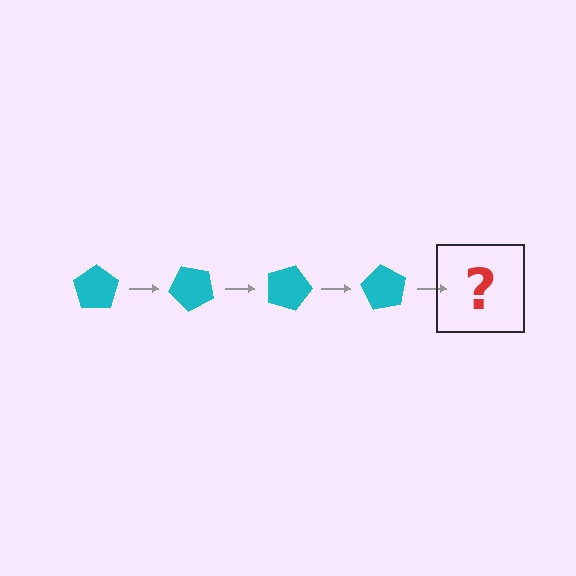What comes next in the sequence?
The next element should be a cyan pentagon rotated 180 degrees.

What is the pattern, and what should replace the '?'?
The pattern is that the pentagon rotates 45 degrees each step. The '?' should be a cyan pentagon rotated 180 degrees.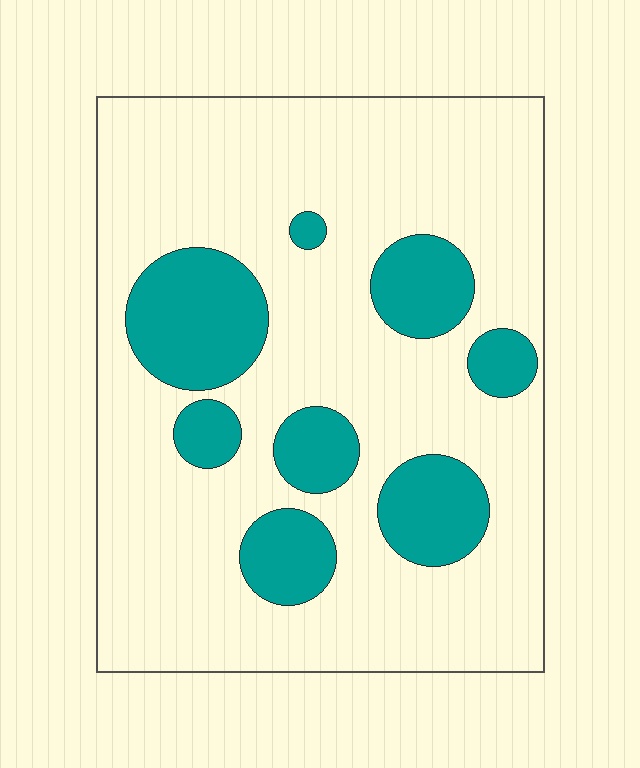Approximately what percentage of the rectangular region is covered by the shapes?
Approximately 20%.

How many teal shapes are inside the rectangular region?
8.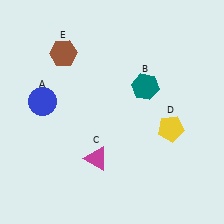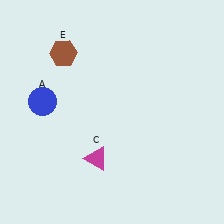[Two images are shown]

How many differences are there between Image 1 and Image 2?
There are 2 differences between the two images.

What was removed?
The yellow pentagon (D), the teal hexagon (B) were removed in Image 2.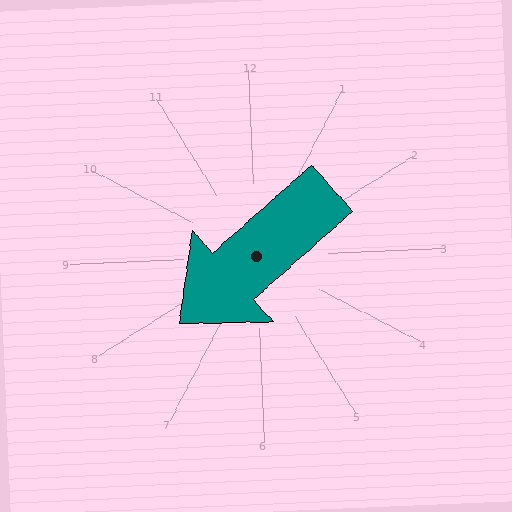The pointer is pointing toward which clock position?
Roughly 8 o'clock.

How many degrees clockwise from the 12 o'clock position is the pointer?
Approximately 231 degrees.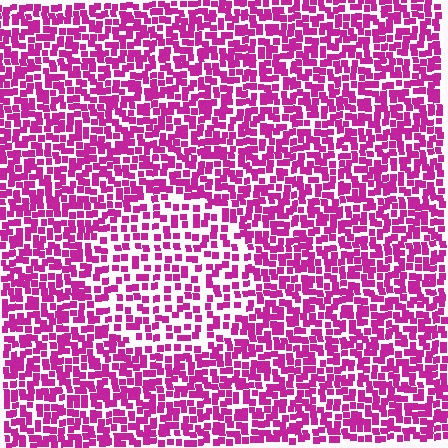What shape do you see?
I see a circle.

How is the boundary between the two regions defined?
The boundary is defined by a change in element density (approximately 1.7x ratio). All elements are the same color, size, and shape.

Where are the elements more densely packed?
The elements are more densely packed outside the circle boundary.